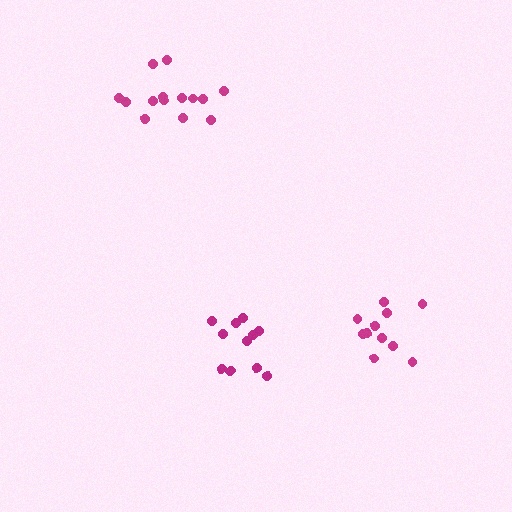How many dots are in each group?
Group 1: 11 dots, Group 2: 11 dots, Group 3: 14 dots (36 total).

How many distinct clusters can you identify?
There are 3 distinct clusters.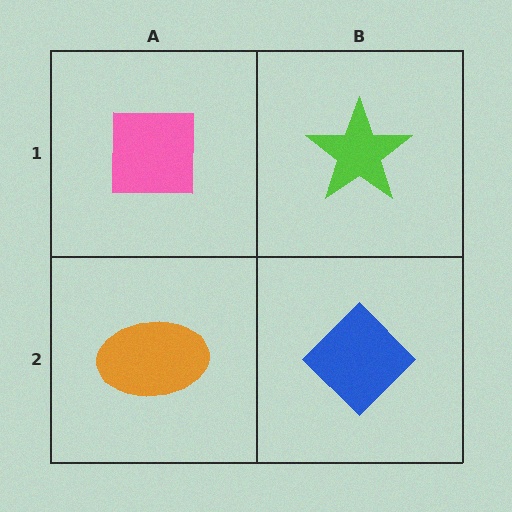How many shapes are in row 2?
2 shapes.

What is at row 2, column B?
A blue diamond.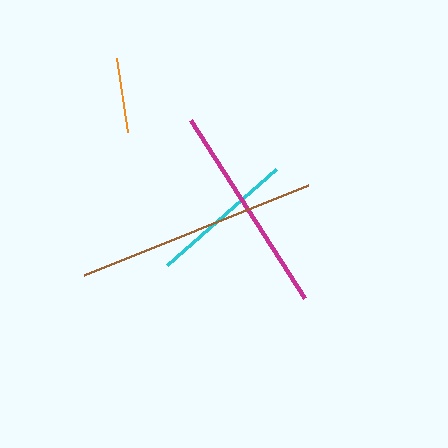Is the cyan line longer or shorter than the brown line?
The brown line is longer than the cyan line.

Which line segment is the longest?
The brown line is the longest at approximately 242 pixels.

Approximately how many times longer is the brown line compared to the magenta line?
The brown line is approximately 1.1 times the length of the magenta line.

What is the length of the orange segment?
The orange segment is approximately 75 pixels long.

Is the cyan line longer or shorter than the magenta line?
The magenta line is longer than the cyan line.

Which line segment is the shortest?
The orange line is the shortest at approximately 75 pixels.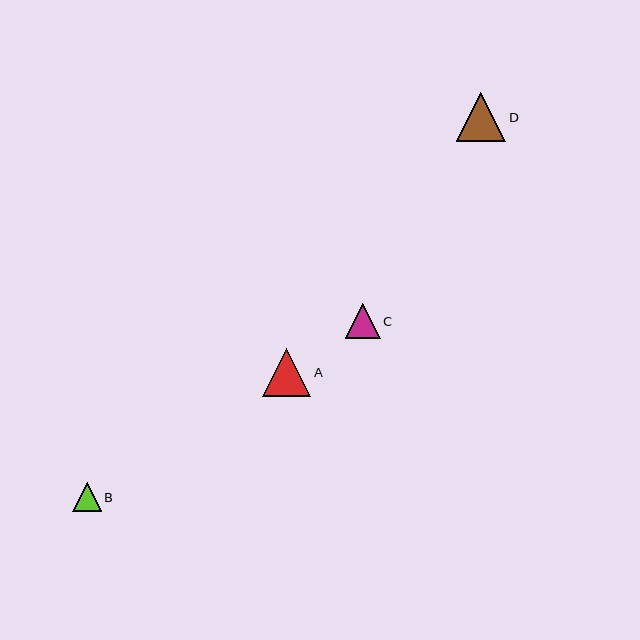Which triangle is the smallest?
Triangle B is the smallest with a size of approximately 28 pixels.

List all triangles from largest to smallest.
From largest to smallest: D, A, C, B.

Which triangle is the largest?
Triangle D is the largest with a size of approximately 50 pixels.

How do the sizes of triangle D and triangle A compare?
Triangle D and triangle A are approximately the same size.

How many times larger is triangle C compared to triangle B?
Triangle C is approximately 1.2 times the size of triangle B.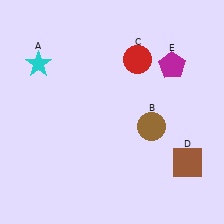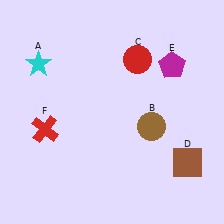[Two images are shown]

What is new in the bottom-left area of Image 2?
A red cross (F) was added in the bottom-left area of Image 2.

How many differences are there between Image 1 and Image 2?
There is 1 difference between the two images.